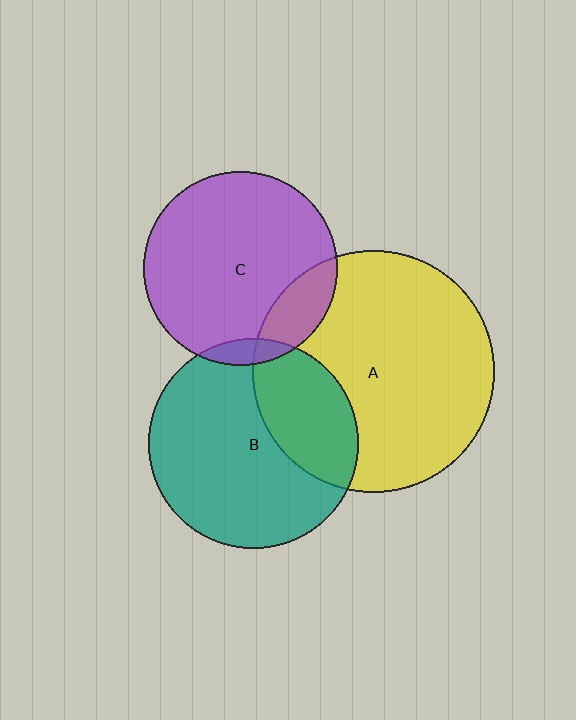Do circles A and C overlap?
Yes.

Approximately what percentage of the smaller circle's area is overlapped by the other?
Approximately 15%.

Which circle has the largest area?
Circle A (yellow).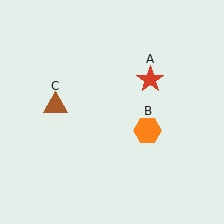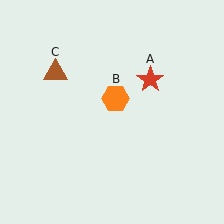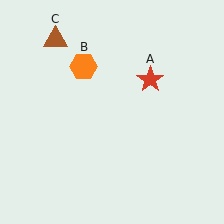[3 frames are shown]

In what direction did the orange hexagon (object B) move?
The orange hexagon (object B) moved up and to the left.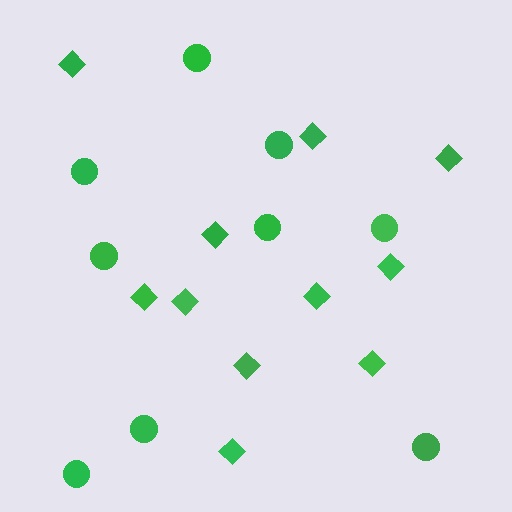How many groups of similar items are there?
There are 2 groups: one group of diamonds (11) and one group of circles (9).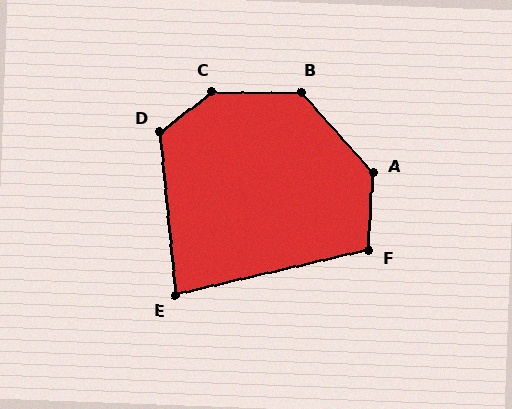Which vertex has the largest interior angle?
C, at approximately 142 degrees.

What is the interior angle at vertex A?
Approximately 135 degrees (obtuse).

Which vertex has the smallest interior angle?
E, at approximately 83 degrees.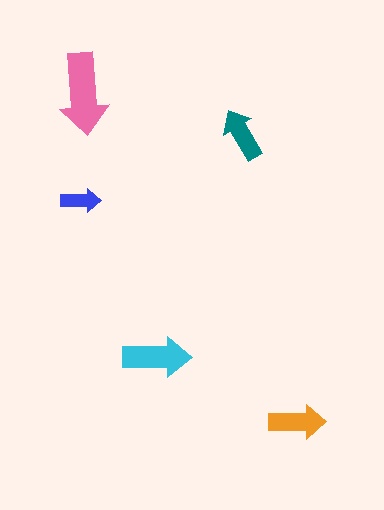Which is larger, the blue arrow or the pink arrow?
The pink one.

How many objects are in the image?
There are 5 objects in the image.